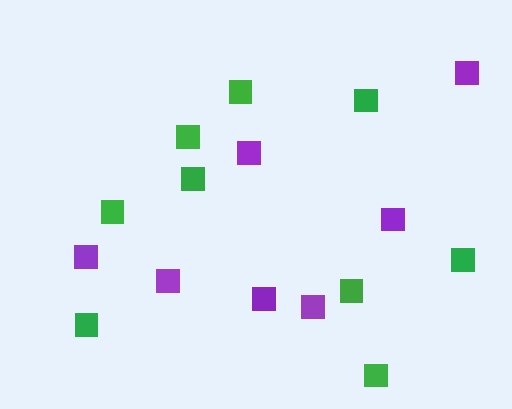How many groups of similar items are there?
There are 2 groups: one group of green squares (9) and one group of purple squares (7).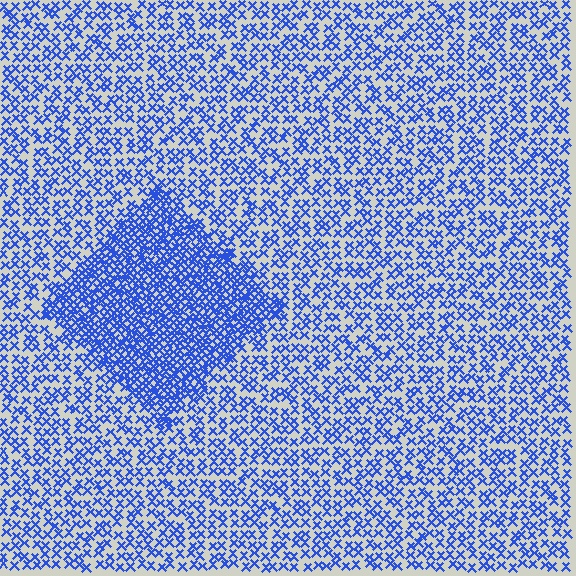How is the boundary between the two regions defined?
The boundary is defined by a change in element density (approximately 2.1x ratio). All elements are the same color, size, and shape.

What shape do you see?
I see a diamond.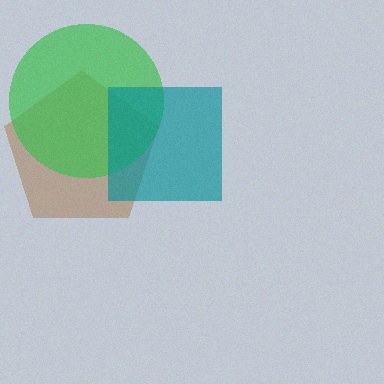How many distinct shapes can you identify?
There are 3 distinct shapes: a brown pentagon, a green circle, a teal square.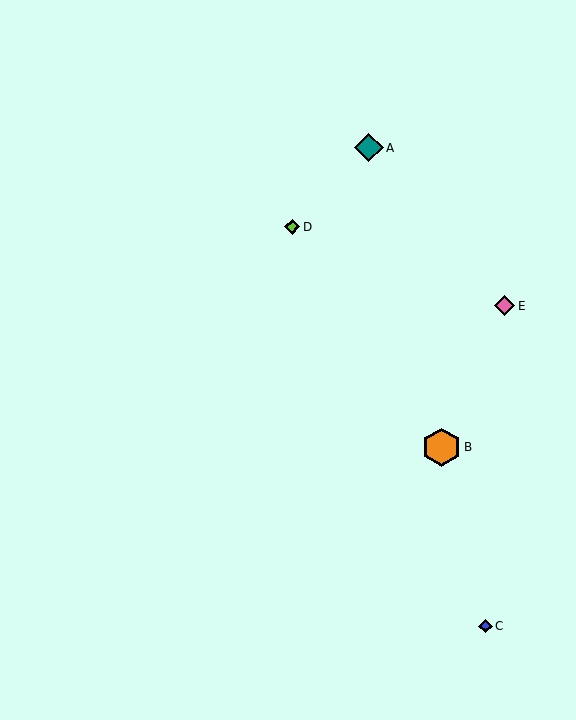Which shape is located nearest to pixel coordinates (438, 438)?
The orange hexagon (labeled B) at (441, 447) is nearest to that location.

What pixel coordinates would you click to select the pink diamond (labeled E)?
Click at (505, 306) to select the pink diamond E.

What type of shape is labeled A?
Shape A is a teal diamond.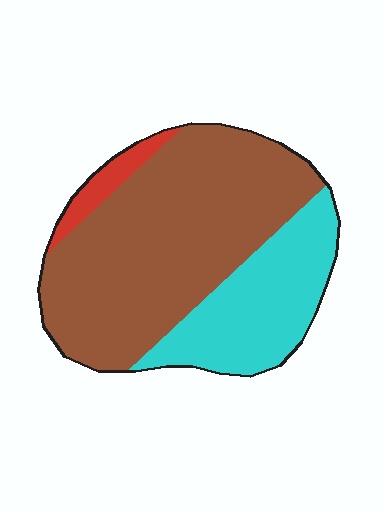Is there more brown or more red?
Brown.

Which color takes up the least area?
Red, at roughly 5%.